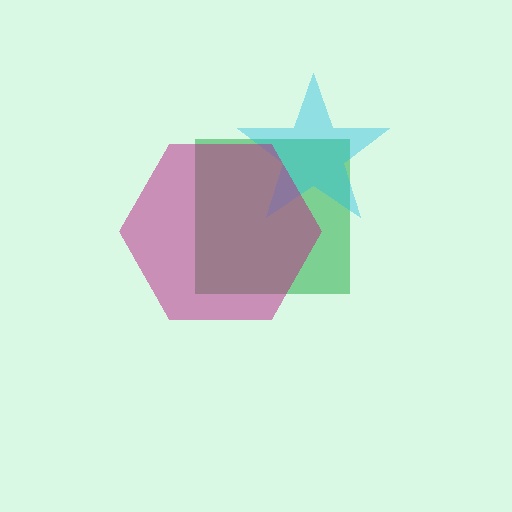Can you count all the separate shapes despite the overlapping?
Yes, there are 3 separate shapes.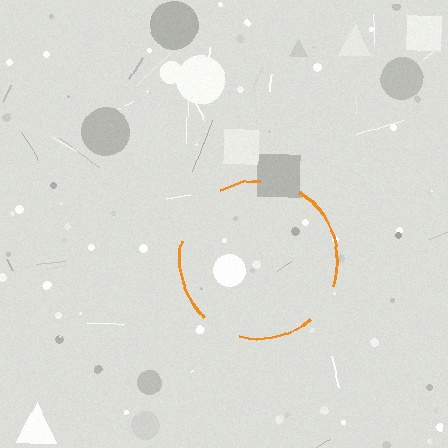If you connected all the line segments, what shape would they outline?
They would outline a circle.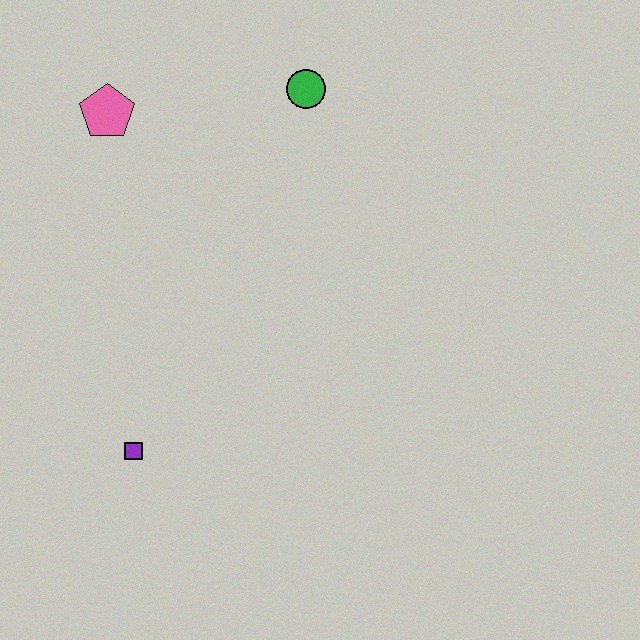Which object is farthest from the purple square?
The green circle is farthest from the purple square.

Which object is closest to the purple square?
The pink pentagon is closest to the purple square.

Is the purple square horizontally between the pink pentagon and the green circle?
Yes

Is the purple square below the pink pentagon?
Yes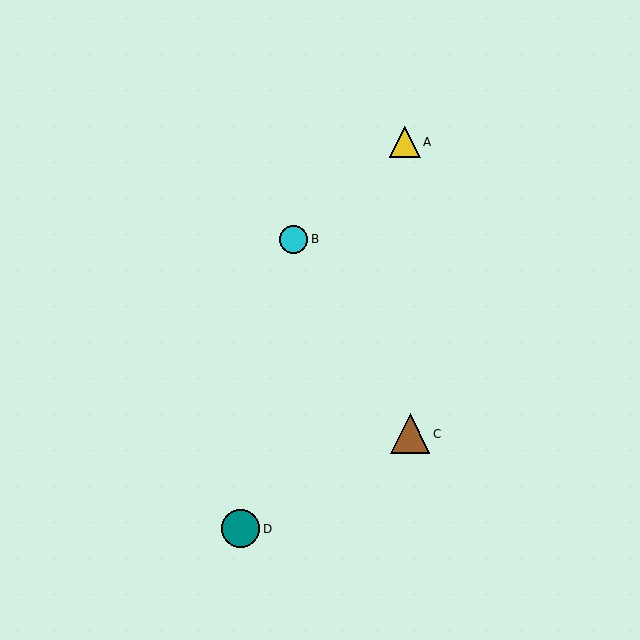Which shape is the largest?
The brown triangle (labeled C) is the largest.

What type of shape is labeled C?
Shape C is a brown triangle.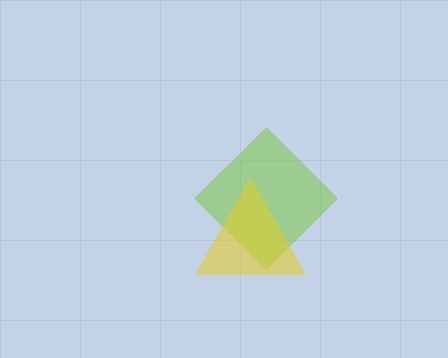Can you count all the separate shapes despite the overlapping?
Yes, there are 2 separate shapes.